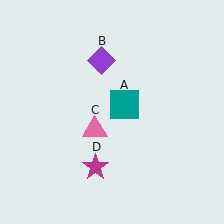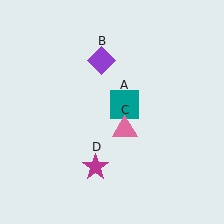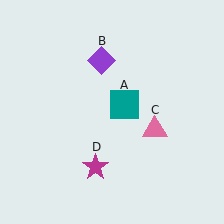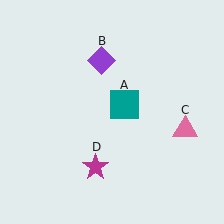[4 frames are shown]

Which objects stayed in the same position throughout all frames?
Teal square (object A) and purple diamond (object B) and magenta star (object D) remained stationary.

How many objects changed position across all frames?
1 object changed position: pink triangle (object C).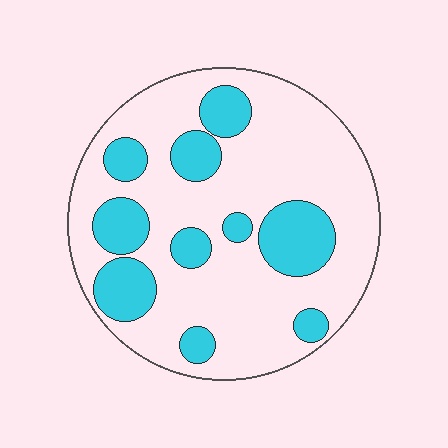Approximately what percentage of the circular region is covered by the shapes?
Approximately 25%.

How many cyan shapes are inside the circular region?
10.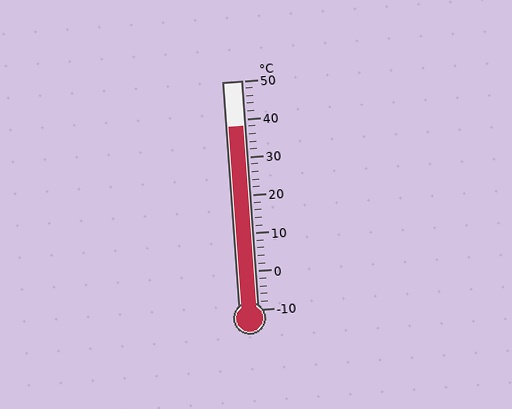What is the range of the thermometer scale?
The thermometer scale ranges from -10°C to 50°C.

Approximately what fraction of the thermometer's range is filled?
The thermometer is filled to approximately 80% of its range.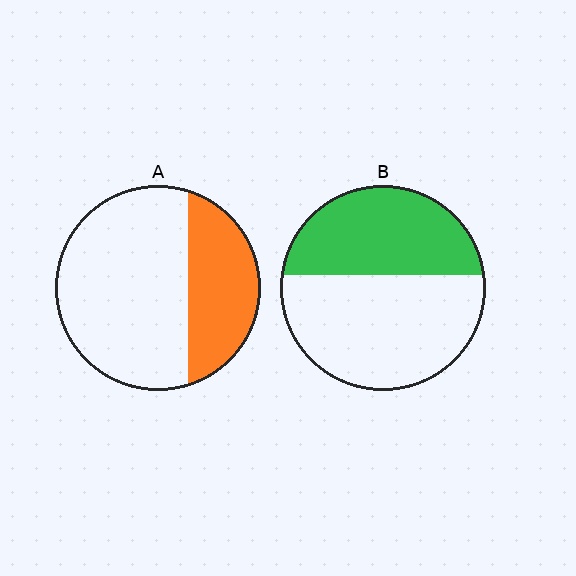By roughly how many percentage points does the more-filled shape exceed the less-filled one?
By roughly 10 percentage points (B over A).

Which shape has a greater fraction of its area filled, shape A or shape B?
Shape B.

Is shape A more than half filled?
No.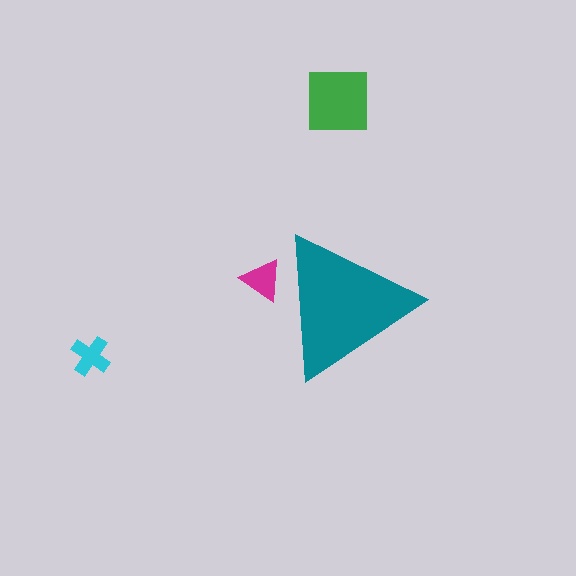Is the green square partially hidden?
No, the green square is fully visible.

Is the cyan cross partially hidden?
No, the cyan cross is fully visible.